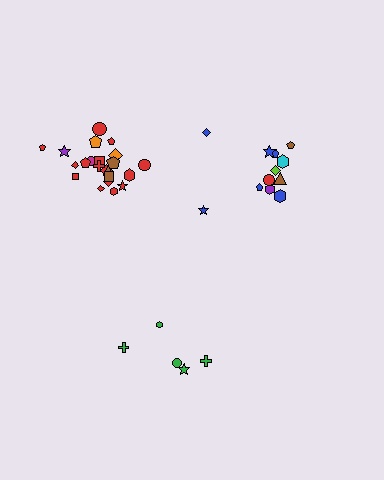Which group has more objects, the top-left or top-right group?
The top-left group.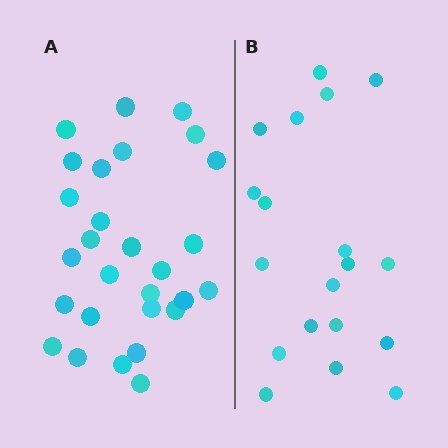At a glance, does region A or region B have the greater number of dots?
Region A (the left region) has more dots.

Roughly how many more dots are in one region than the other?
Region A has roughly 8 or so more dots than region B.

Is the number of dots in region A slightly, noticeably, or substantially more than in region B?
Region A has substantially more. The ratio is roughly 1.5 to 1.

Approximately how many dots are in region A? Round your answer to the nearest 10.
About 30 dots. (The exact count is 28, which rounds to 30.)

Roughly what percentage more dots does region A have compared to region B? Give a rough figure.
About 45% more.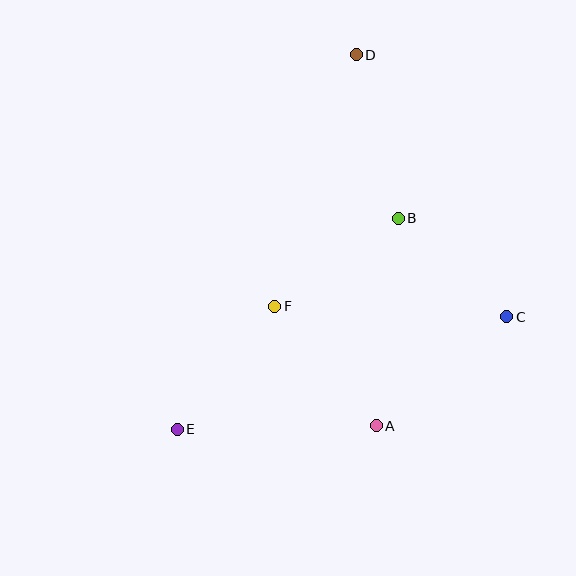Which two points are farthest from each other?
Points D and E are farthest from each other.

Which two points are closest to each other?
Points B and C are closest to each other.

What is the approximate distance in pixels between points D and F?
The distance between D and F is approximately 265 pixels.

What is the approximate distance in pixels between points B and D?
The distance between B and D is approximately 169 pixels.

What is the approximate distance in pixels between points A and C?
The distance between A and C is approximately 170 pixels.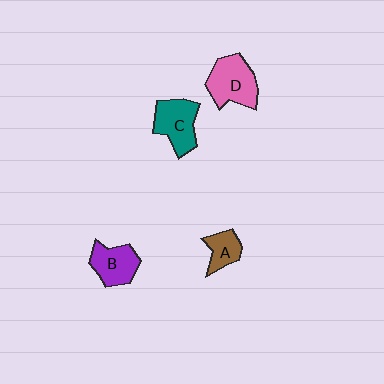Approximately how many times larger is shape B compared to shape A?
Approximately 1.5 times.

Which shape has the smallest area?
Shape A (brown).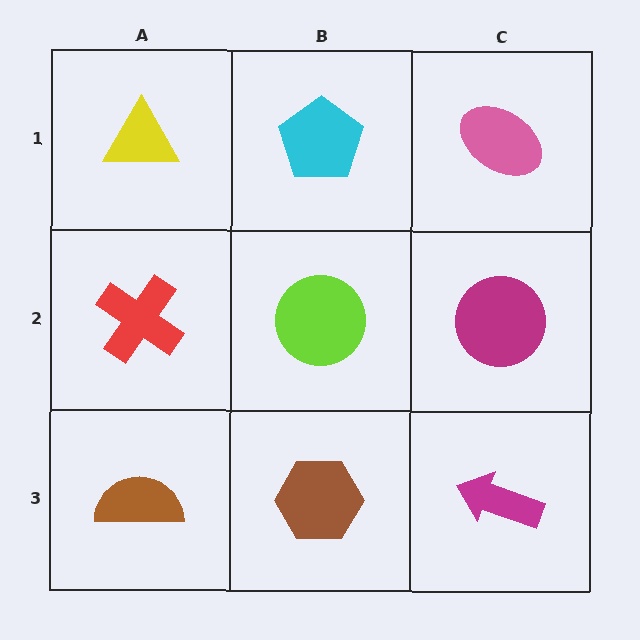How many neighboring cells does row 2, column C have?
3.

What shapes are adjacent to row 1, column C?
A magenta circle (row 2, column C), a cyan pentagon (row 1, column B).